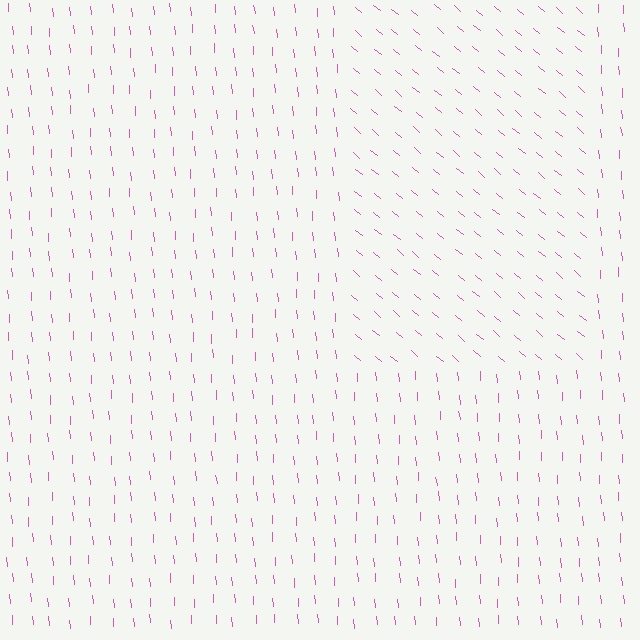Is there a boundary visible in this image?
Yes, there is a texture boundary formed by a change in line orientation.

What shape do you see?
I see a rectangle.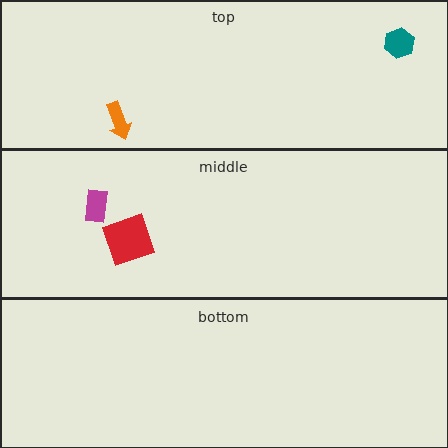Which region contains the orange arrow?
The top region.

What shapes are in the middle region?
The red square, the magenta rectangle.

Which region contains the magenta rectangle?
The middle region.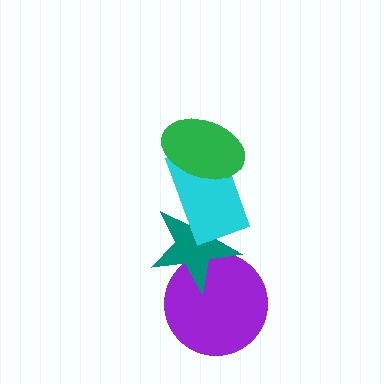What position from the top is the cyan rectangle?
The cyan rectangle is 2nd from the top.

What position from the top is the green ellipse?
The green ellipse is 1st from the top.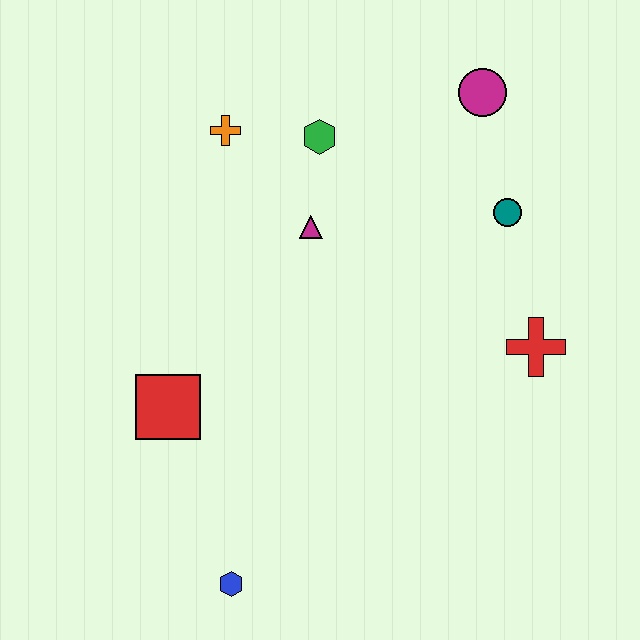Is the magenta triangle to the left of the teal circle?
Yes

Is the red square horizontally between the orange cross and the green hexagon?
No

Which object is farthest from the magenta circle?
The blue hexagon is farthest from the magenta circle.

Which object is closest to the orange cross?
The green hexagon is closest to the orange cross.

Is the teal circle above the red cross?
Yes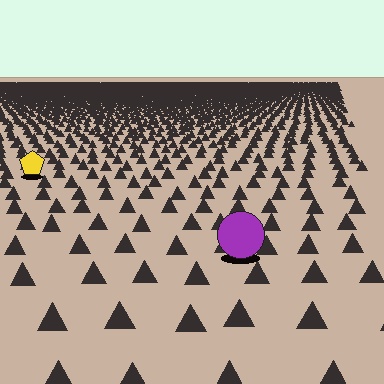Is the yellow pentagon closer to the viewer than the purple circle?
No. The purple circle is closer — you can tell from the texture gradient: the ground texture is coarser near it.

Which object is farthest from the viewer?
The yellow pentagon is farthest from the viewer. It appears smaller and the ground texture around it is denser.